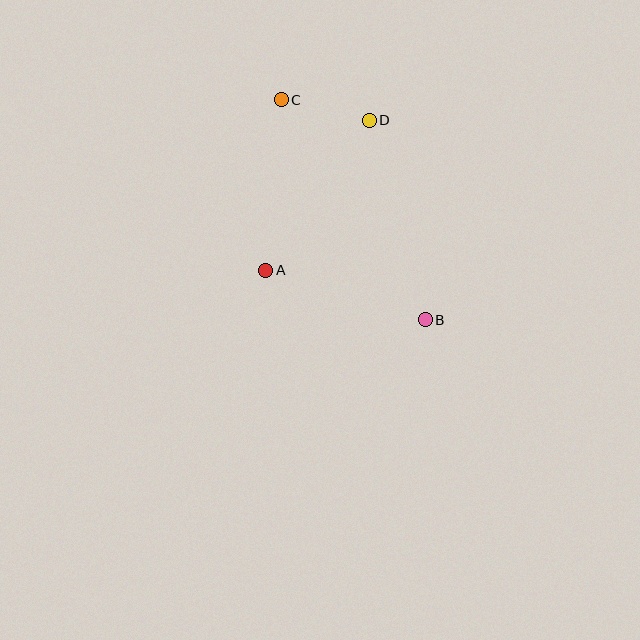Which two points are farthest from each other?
Points B and C are farthest from each other.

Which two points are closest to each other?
Points C and D are closest to each other.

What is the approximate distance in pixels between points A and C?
The distance between A and C is approximately 171 pixels.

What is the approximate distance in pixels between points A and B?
The distance between A and B is approximately 167 pixels.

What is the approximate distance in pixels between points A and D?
The distance between A and D is approximately 182 pixels.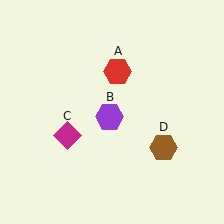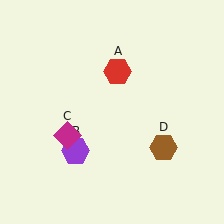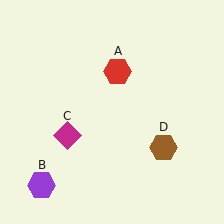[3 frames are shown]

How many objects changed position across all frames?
1 object changed position: purple hexagon (object B).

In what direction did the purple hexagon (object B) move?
The purple hexagon (object B) moved down and to the left.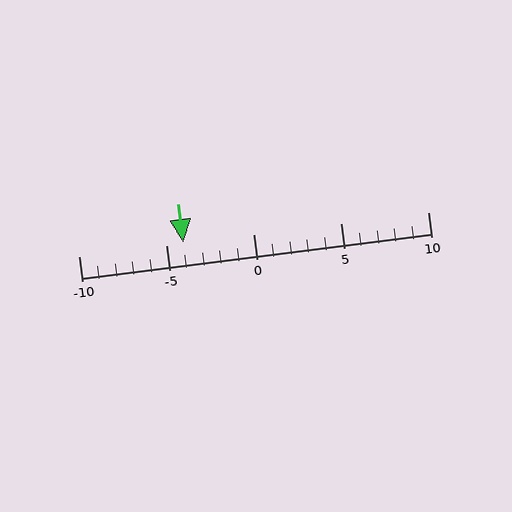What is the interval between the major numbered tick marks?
The major tick marks are spaced 5 units apart.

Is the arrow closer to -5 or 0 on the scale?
The arrow is closer to -5.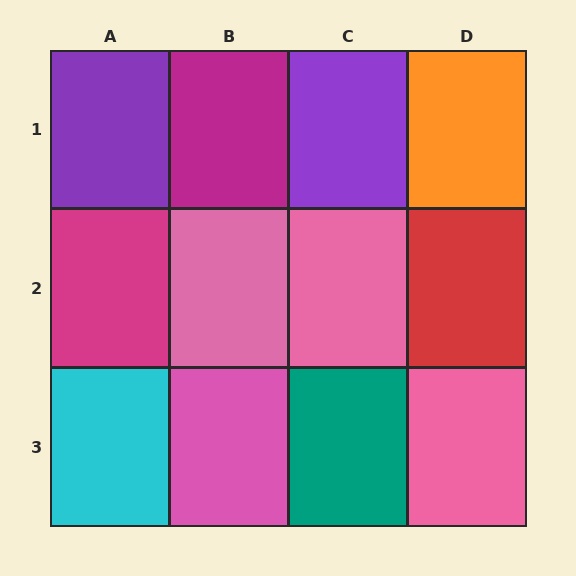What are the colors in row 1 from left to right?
Purple, magenta, purple, orange.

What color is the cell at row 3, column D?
Pink.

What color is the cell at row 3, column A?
Cyan.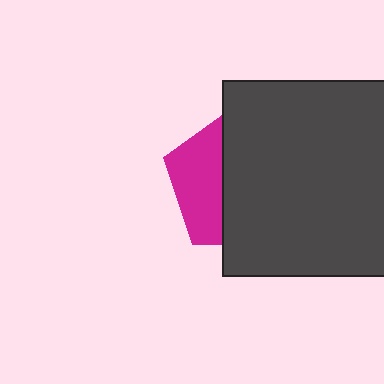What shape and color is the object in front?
The object in front is a dark gray rectangle.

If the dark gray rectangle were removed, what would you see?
You would see the complete magenta pentagon.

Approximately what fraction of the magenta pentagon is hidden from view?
Roughly 65% of the magenta pentagon is hidden behind the dark gray rectangle.